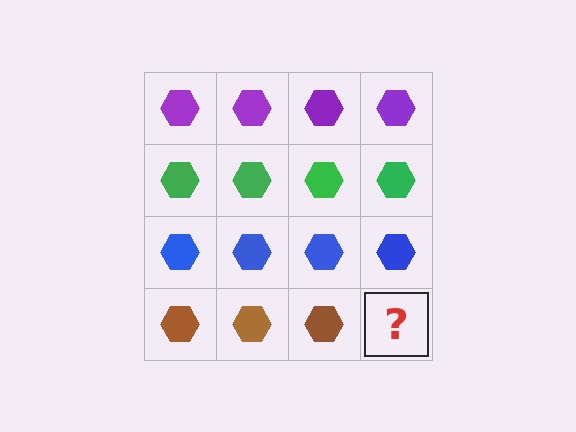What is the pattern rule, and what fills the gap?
The rule is that each row has a consistent color. The gap should be filled with a brown hexagon.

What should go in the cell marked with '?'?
The missing cell should contain a brown hexagon.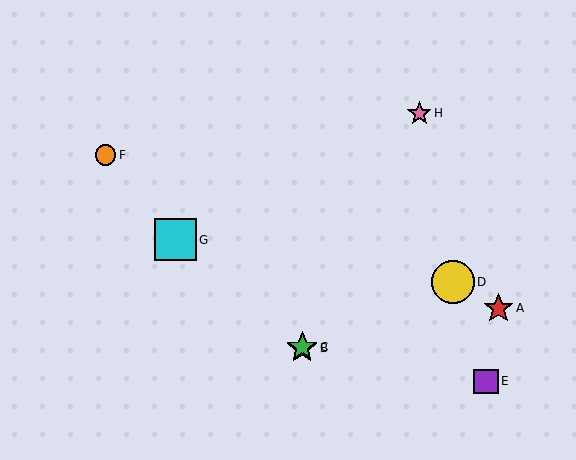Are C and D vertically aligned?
No, C is at x≈302 and D is at x≈453.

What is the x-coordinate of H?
Object H is at x≈419.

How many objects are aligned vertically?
2 objects (B, C) are aligned vertically.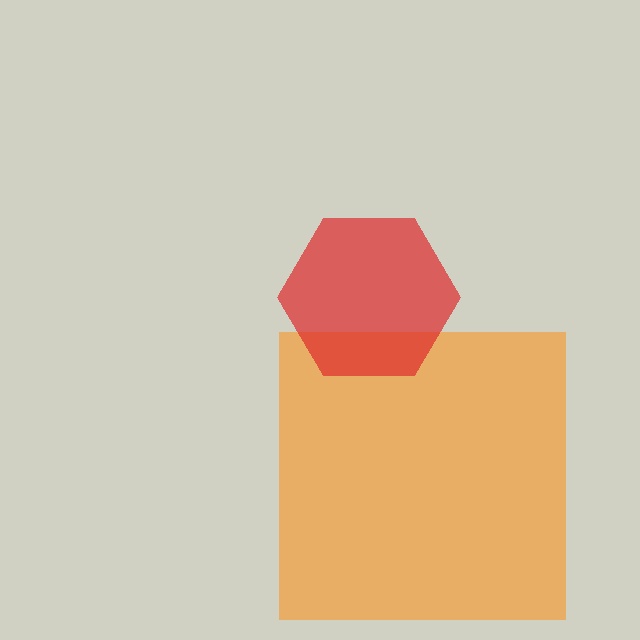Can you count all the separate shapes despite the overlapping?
Yes, there are 2 separate shapes.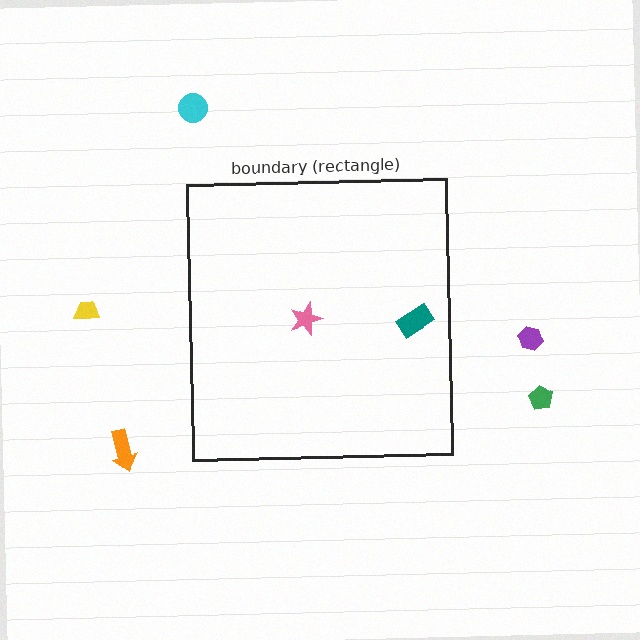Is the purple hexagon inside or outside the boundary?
Outside.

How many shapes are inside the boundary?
2 inside, 5 outside.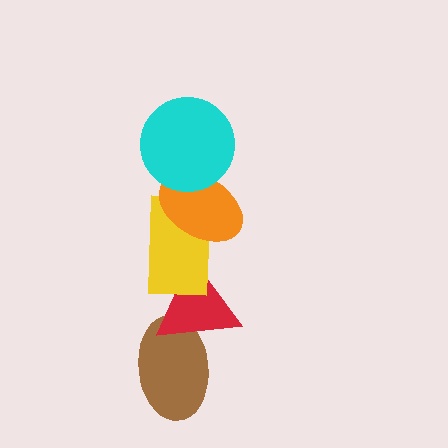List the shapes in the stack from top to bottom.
From top to bottom: the cyan circle, the orange ellipse, the yellow rectangle, the red triangle, the brown ellipse.